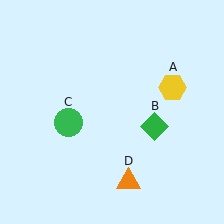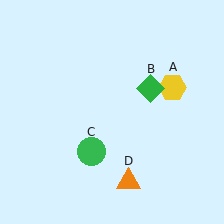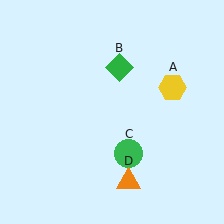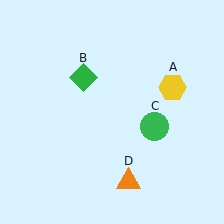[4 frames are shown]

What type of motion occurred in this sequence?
The green diamond (object B), green circle (object C) rotated counterclockwise around the center of the scene.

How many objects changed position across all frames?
2 objects changed position: green diamond (object B), green circle (object C).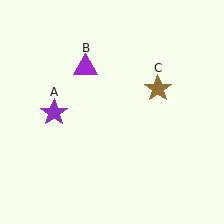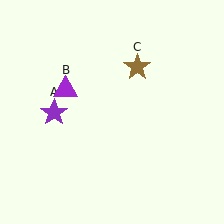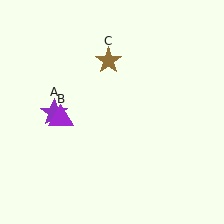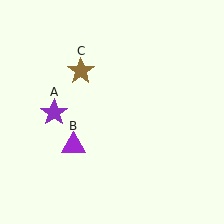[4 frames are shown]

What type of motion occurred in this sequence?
The purple triangle (object B), brown star (object C) rotated counterclockwise around the center of the scene.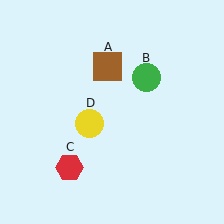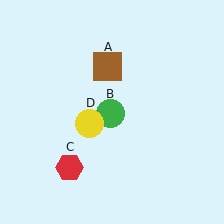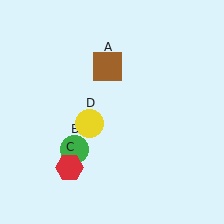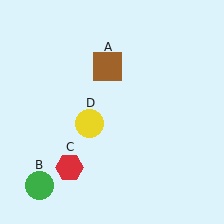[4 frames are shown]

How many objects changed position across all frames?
1 object changed position: green circle (object B).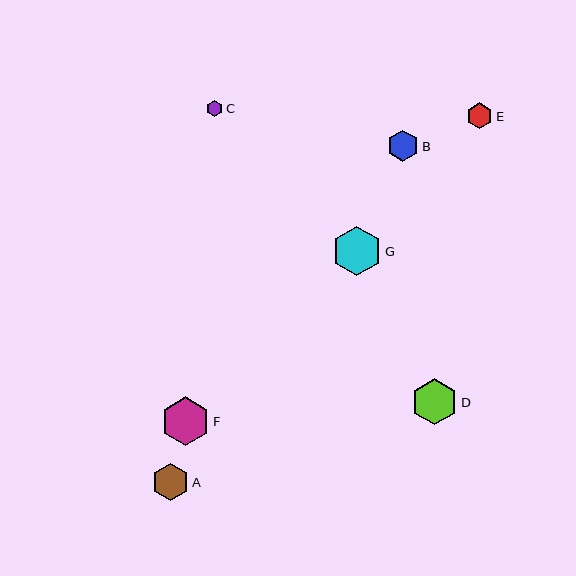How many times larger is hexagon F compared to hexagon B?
Hexagon F is approximately 1.5 times the size of hexagon B.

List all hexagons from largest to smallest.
From largest to smallest: G, F, D, A, B, E, C.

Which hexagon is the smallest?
Hexagon C is the smallest with a size of approximately 17 pixels.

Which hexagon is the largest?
Hexagon G is the largest with a size of approximately 50 pixels.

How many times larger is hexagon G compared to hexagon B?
Hexagon G is approximately 1.6 times the size of hexagon B.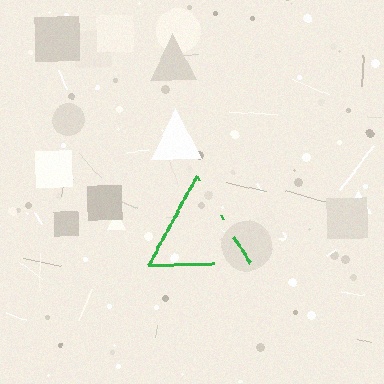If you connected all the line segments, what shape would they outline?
They would outline a triangle.